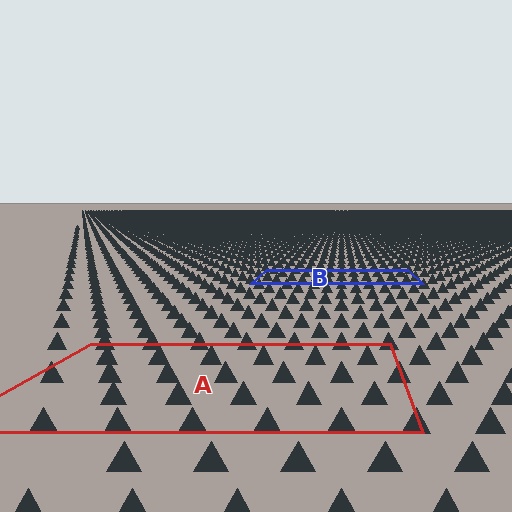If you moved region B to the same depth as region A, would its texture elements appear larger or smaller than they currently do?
They would appear larger. At a closer depth, the same texture elements are projected at a bigger on-screen size.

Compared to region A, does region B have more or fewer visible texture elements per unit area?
Region B has more texture elements per unit area — they are packed more densely because it is farther away.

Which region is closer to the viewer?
Region A is closer. The texture elements there are larger and more spread out.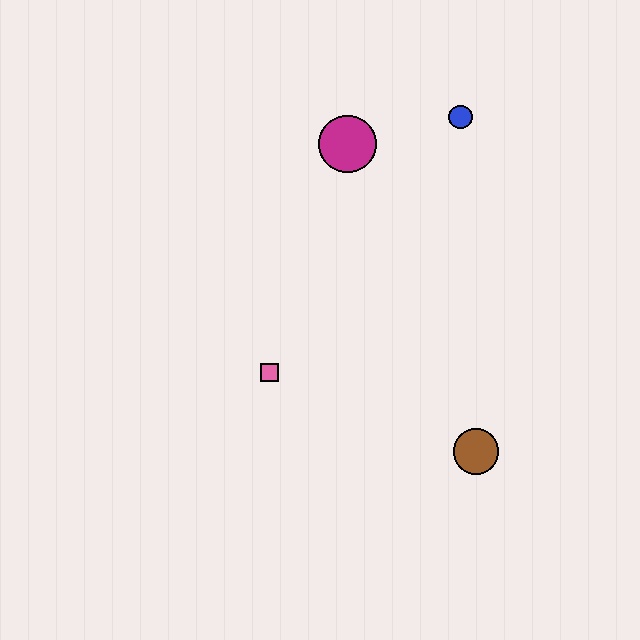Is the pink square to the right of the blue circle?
No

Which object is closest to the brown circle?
The pink square is closest to the brown circle.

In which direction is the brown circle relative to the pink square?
The brown circle is to the right of the pink square.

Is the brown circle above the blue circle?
No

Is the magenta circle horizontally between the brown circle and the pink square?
Yes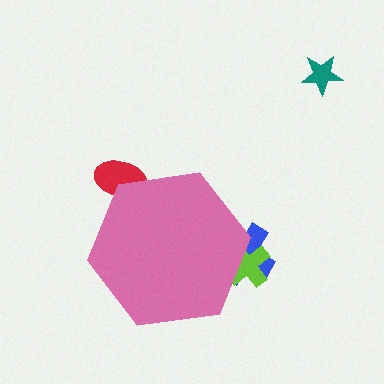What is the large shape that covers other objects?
A pink hexagon.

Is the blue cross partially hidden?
Yes, the blue cross is partially hidden behind the pink hexagon.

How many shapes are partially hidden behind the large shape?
3 shapes are partially hidden.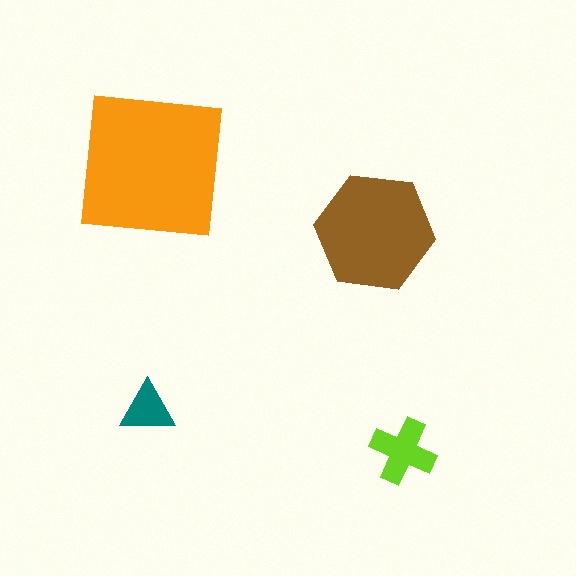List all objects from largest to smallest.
The orange square, the brown hexagon, the lime cross, the teal triangle.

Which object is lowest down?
The lime cross is bottommost.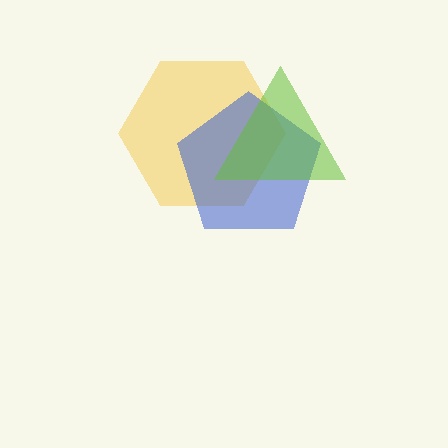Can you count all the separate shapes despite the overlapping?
Yes, there are 3 separate shapes.